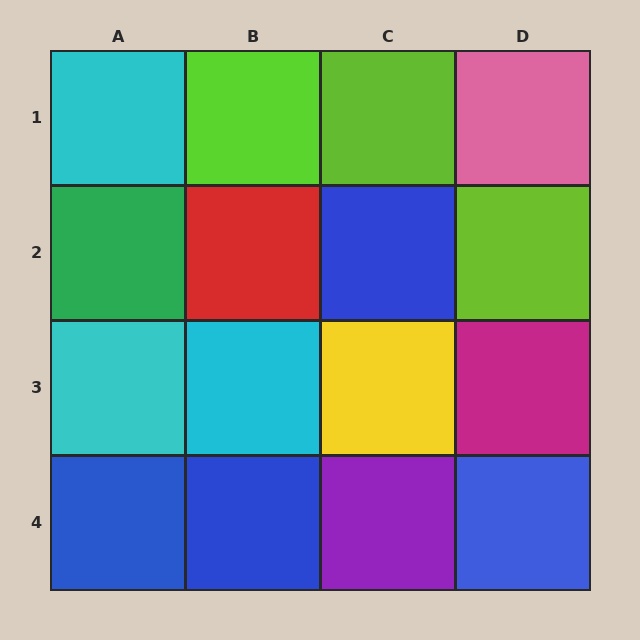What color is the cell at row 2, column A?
Green.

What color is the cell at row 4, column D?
Blue.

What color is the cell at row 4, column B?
Blue.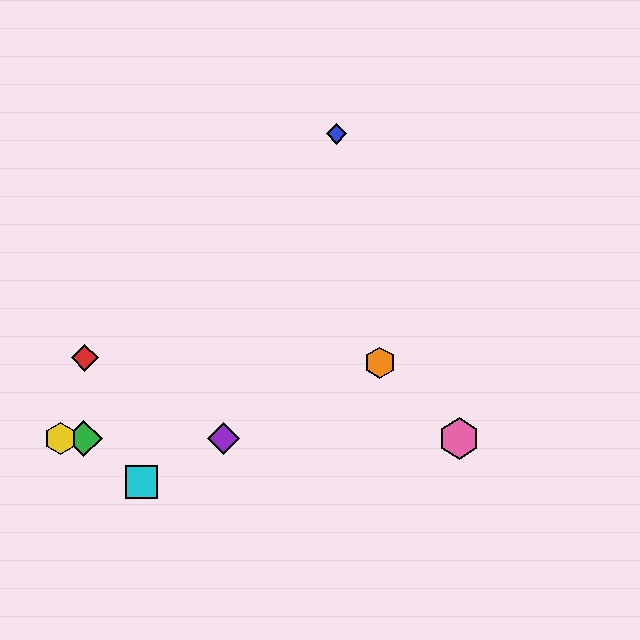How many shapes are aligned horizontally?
4 shapes (the green diamond, the yellow hexagon, the purple diamond, the pink hexagon) are aligned horizontally.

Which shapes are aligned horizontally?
The green diamond, the yellow hexagon, the purple diamond, the pink hexagon are aligned horizontally.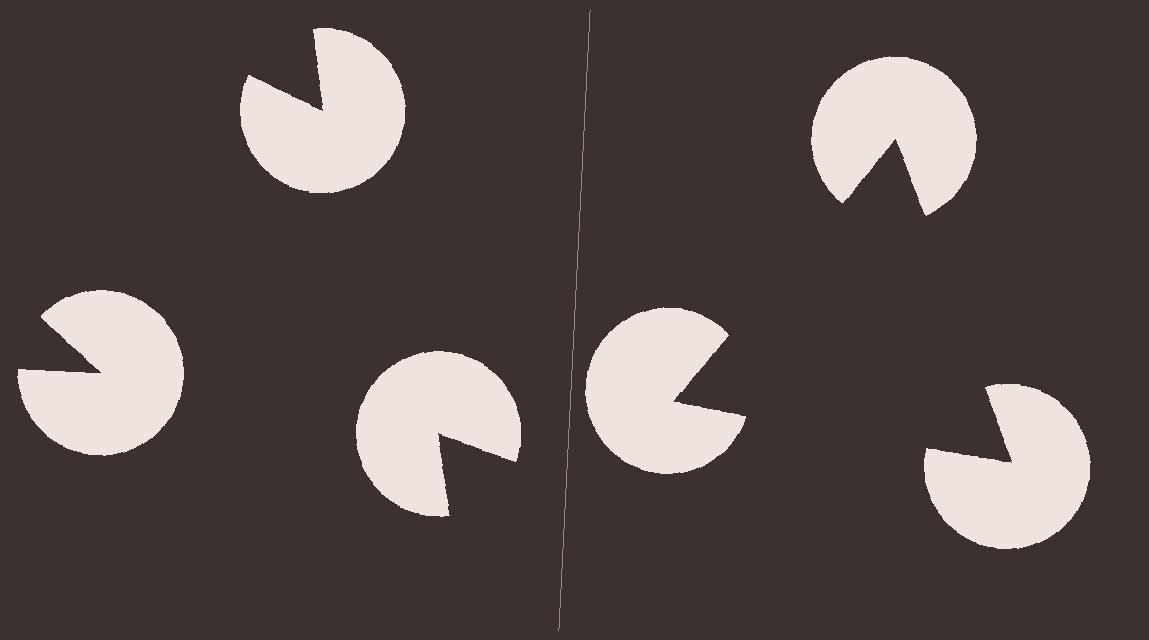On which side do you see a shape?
An illusory triangle appears on the right side. On the left side the wedge cuts are rotated, so no coherent shape forms.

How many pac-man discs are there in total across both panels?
6 — 3 on each side.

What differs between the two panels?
The pac-man discs are positioned identically on both sides; only the wedge orientations differ. On the right they align to a triangle; on the left they are misaligned.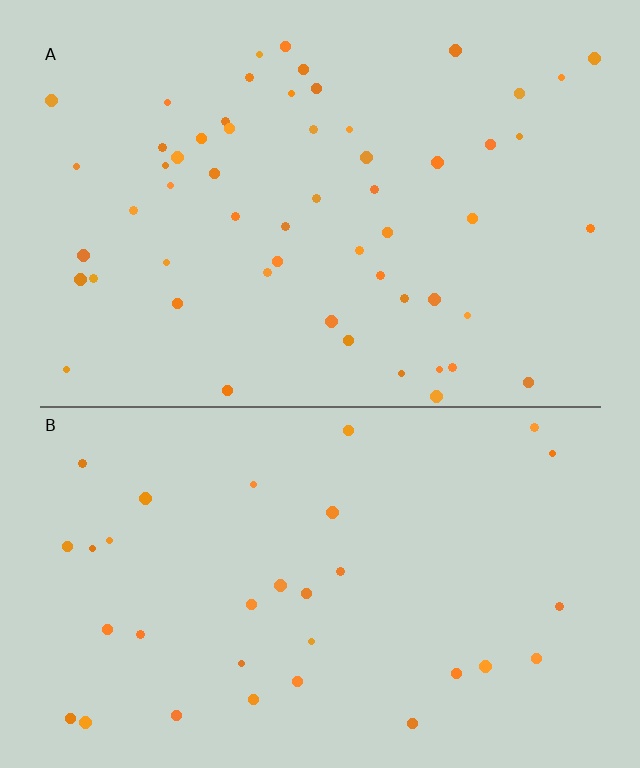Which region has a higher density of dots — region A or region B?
A (the top).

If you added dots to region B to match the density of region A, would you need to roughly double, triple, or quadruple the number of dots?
Approximately double.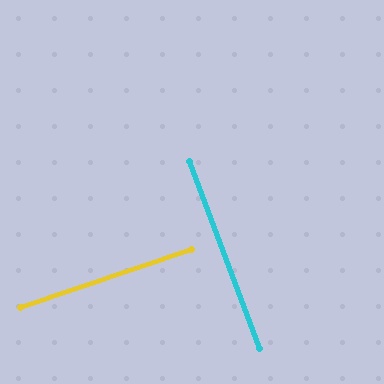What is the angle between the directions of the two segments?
Approximately 88 degrees.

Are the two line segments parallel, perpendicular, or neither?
Perpendicular — they meet at approximately 88°.